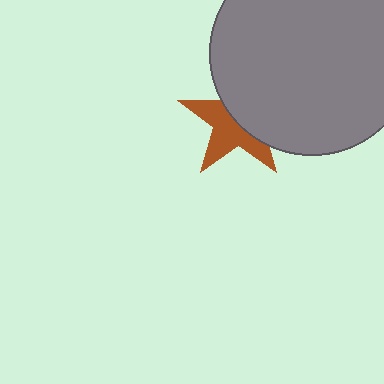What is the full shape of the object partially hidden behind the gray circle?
The partially hidden object is a brown star.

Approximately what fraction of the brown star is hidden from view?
Roughly 48% of the brown star is hidden behind the gray circle.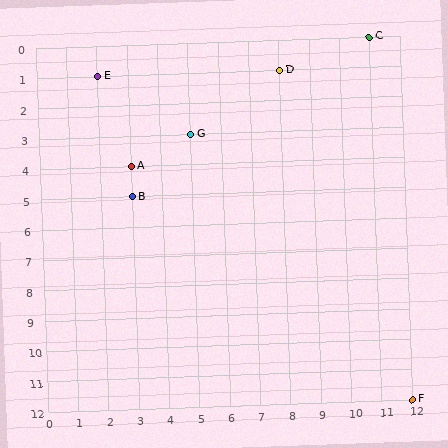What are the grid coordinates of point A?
Point A is at grid coordinates (3, 4).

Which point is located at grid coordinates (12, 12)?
Point F is at (12, 12).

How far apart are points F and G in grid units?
Points F and G are 7 columns and 9 rows apart (about 11.4 grid units diagonally).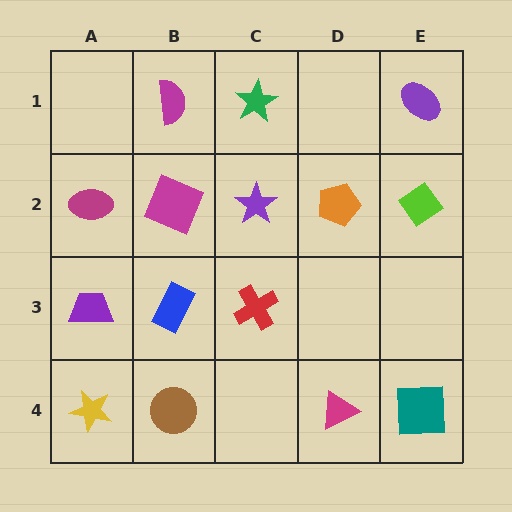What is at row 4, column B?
A brown circle.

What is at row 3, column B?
A blue rectangle.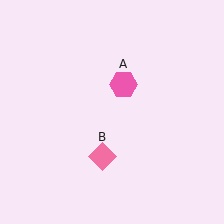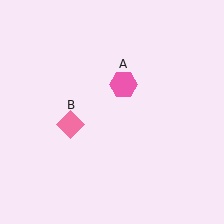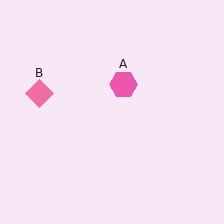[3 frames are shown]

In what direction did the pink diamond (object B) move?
The pink diamond (object B) moved up and to the left.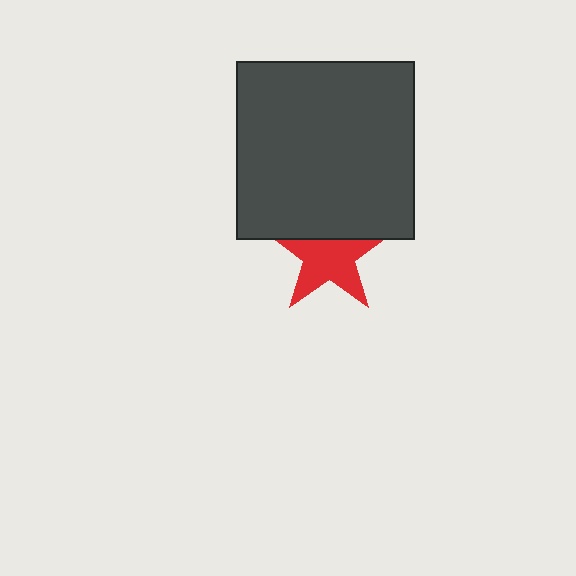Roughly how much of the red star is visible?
Most of it is visible (roughly 68%).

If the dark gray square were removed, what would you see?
You would see the complete red star.